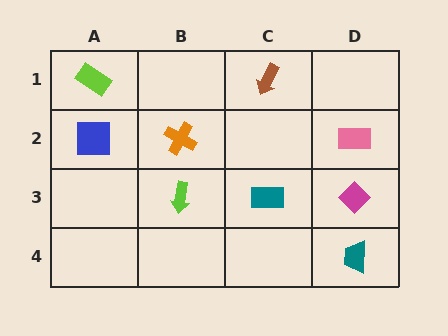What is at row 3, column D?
A magenta diamond.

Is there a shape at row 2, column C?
No, that cell is empty.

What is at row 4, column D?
A teal trapezoid.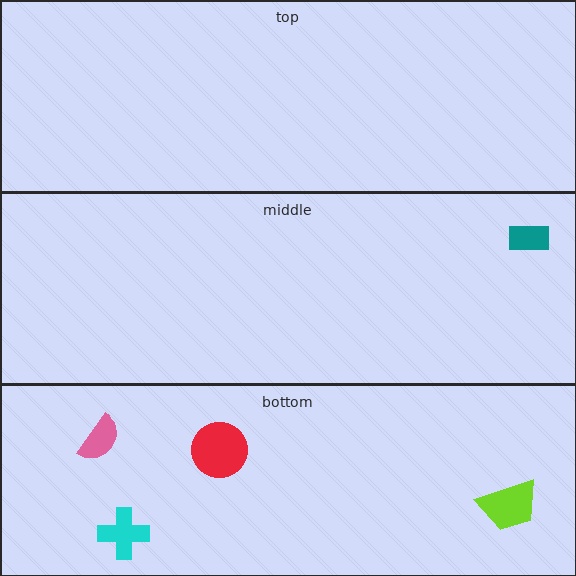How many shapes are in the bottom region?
4.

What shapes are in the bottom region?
The red circle, the cyan cross, the pink semicircle, the lime trapezoid.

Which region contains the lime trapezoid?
The bottom region.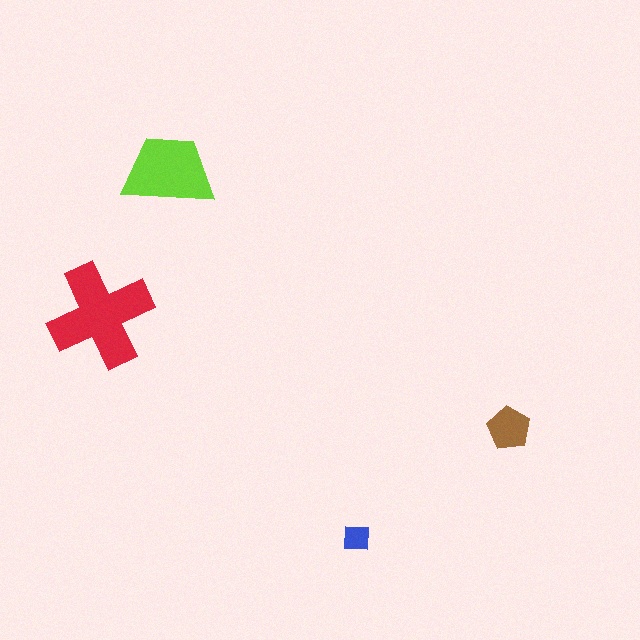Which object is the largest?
The red cross.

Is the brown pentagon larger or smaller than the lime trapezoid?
Smaller.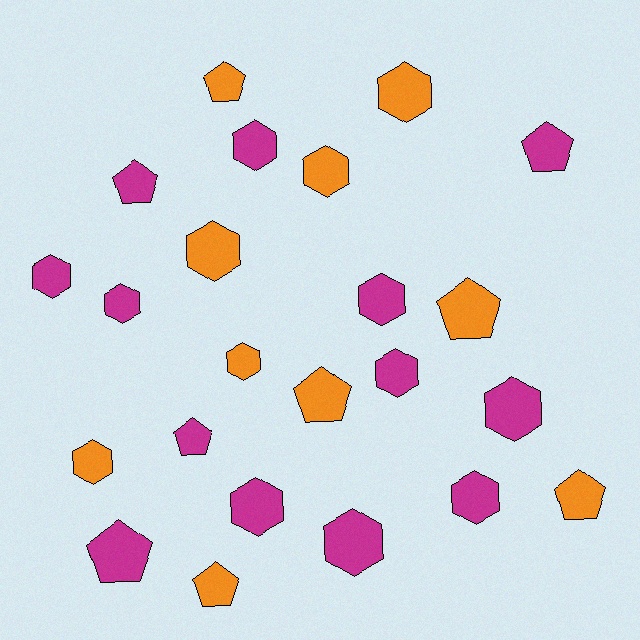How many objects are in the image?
There are 23 objects.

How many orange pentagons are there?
There are 5 orange pentagons.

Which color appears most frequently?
Magenta, with 13 objects.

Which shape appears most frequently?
Hexagon, with 14 objects.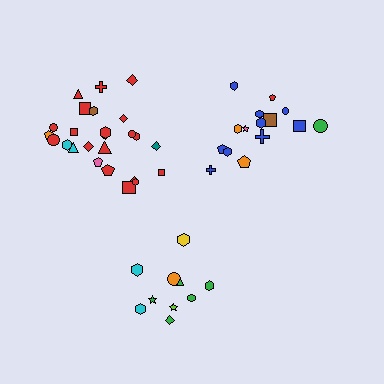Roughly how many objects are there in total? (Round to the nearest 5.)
Roughly 50 objects in total.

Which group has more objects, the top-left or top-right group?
The top-left group.